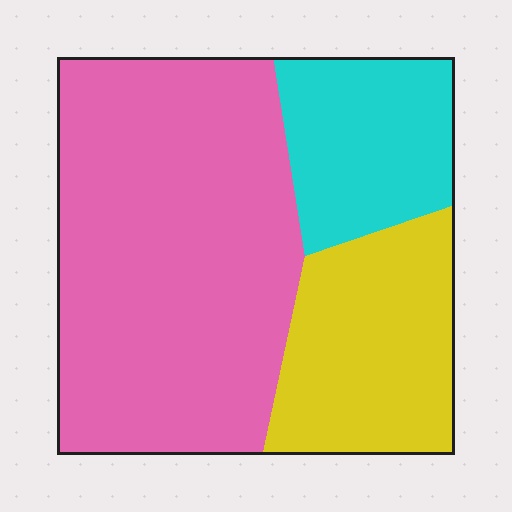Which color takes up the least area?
Cyan, at roughly 20%.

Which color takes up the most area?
Pink, at roughly 60%.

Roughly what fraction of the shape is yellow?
Yellow covers about 25% of the shape.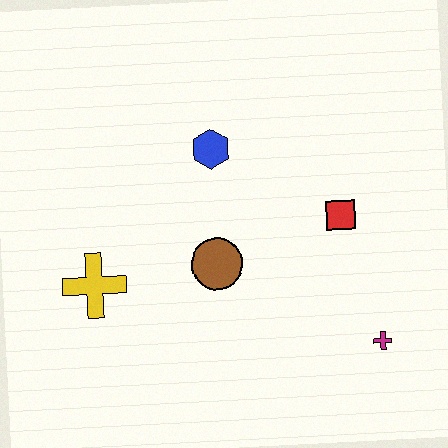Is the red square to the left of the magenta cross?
Yes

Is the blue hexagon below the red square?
No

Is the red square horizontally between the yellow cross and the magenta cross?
Yes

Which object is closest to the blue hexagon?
The brown circle is closest to the blue hexagon.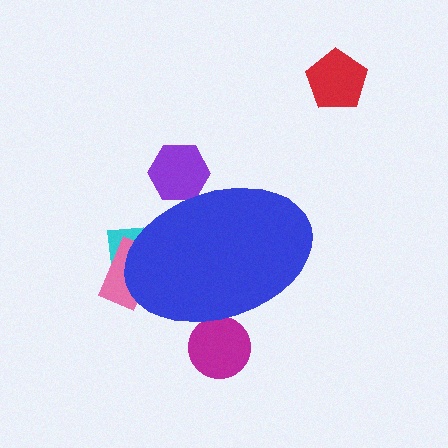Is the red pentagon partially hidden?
No, the red pentagon is fully visible.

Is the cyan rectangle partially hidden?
Yes, the cyan rectangle is partially hidden behind the blue ellipse.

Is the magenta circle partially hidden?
Yes, the magenta circle is partially hidden behind the blue ellipse.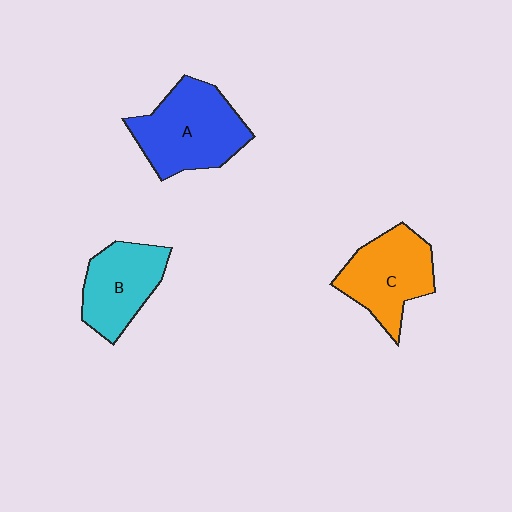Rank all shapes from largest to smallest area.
From largest to smallest: A (blue), C (orange), B (cyan).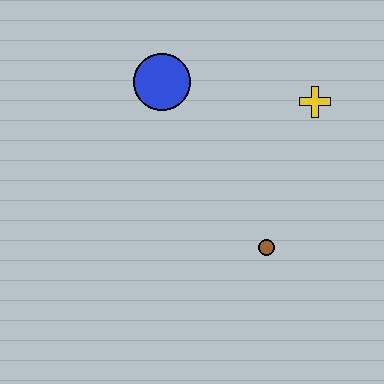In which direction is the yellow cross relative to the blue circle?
The yellow cross is to the right of the blue circle.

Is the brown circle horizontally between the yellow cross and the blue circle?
Yes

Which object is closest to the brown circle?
The yellow cross is closest to the brown circle.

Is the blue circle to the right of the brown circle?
No